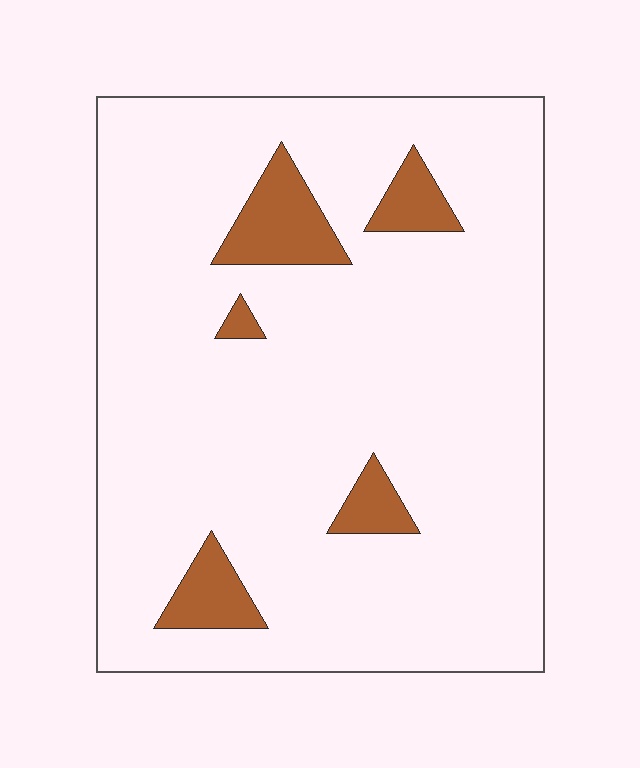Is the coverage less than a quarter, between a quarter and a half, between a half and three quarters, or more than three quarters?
Less than a quarter.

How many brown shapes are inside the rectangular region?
5.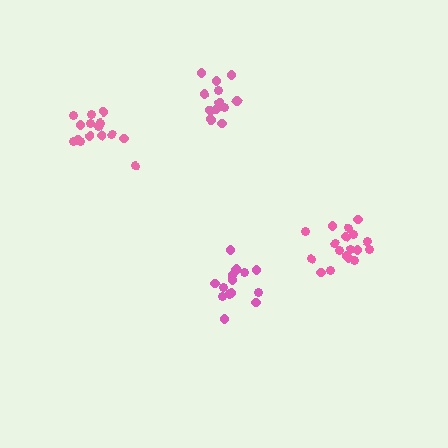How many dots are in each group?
Group 1: 18 dots, Group 2: 15 dots, Group 3: 14 dots, Group 4: 15 dots (62 total).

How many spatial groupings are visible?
There are 4 spatial groupings.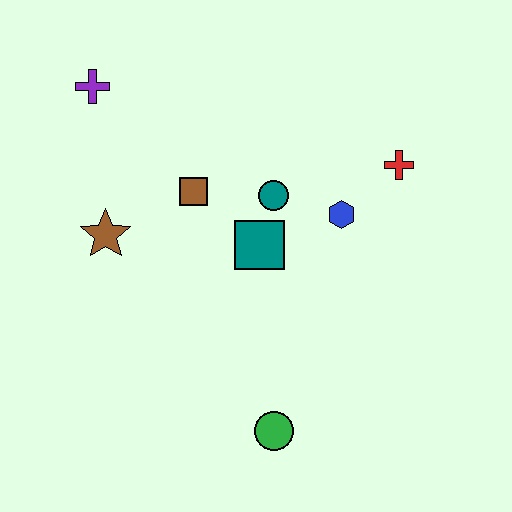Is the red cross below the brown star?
No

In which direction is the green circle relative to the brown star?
The green circle is below the brown star.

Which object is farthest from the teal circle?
The green circle is farthest from the teal circle.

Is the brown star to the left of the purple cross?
No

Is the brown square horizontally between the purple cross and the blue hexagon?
Yes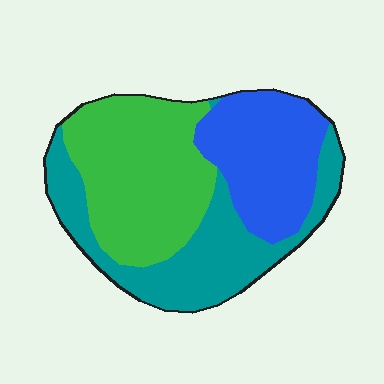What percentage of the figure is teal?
Teal covers roughly 35% of the figure.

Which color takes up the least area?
Blue, at roughly 30%.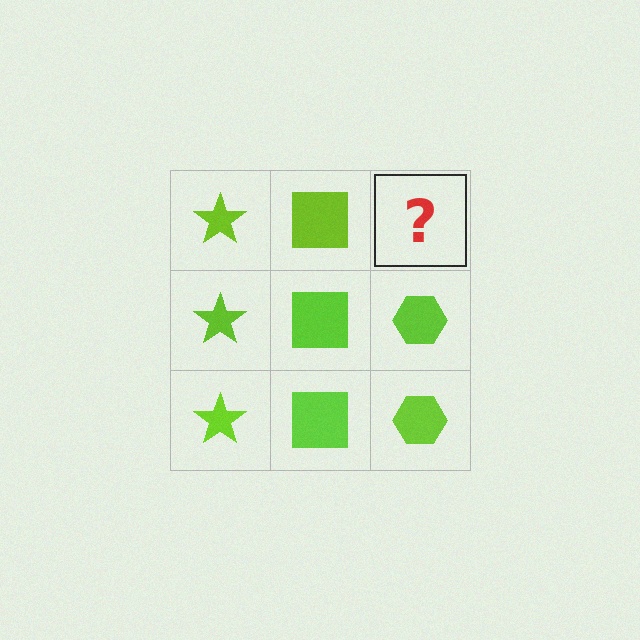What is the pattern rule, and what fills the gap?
The rule is that each column has a consistent shape. The gap should be filled with a lime hexagon.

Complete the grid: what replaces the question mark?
The question mark should be replaced with a lime hexagon.